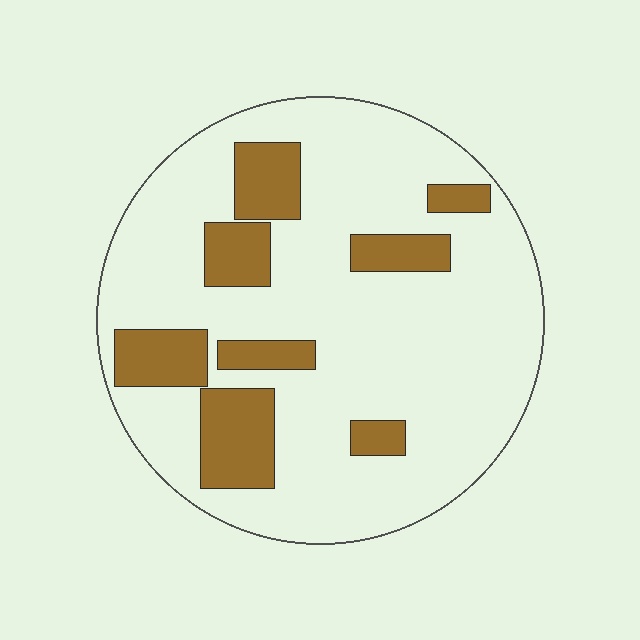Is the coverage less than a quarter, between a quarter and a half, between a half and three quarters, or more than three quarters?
Less than a quarter.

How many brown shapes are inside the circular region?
8.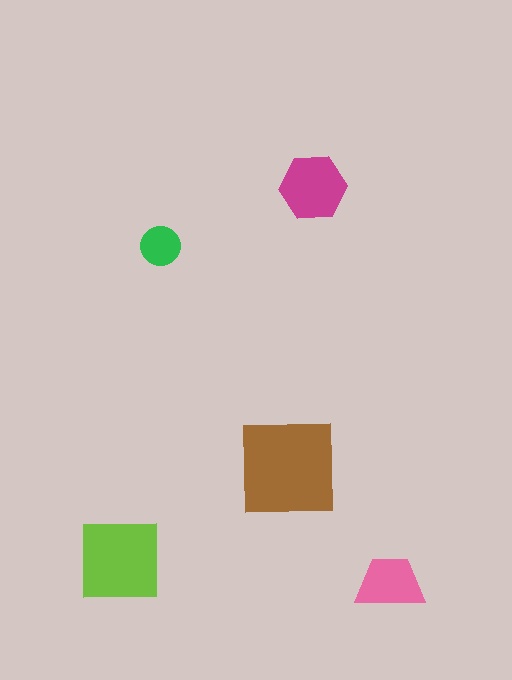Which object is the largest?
The brown square.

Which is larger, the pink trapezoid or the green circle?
The pink trapezoid.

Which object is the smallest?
The green circle.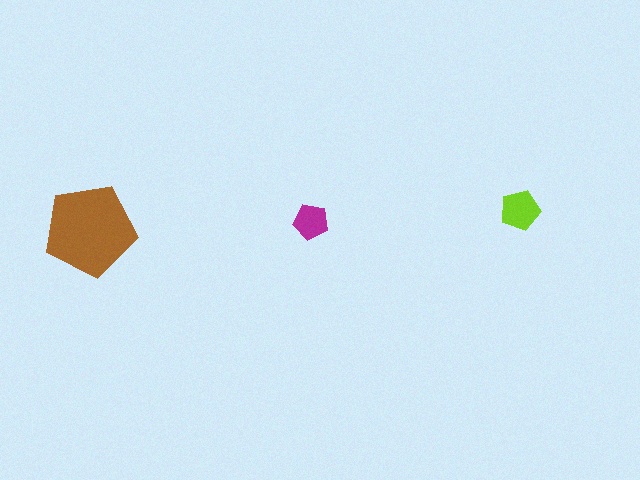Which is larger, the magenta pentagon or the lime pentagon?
The lime one.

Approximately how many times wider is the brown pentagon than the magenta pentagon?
About 2.5 times wider.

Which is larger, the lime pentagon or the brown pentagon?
The brown one.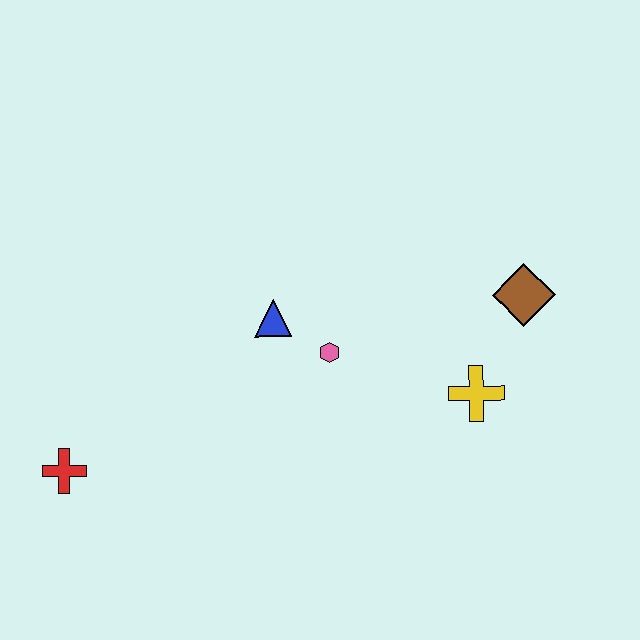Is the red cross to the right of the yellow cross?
No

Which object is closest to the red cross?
The blue triangle is closest to the red cross.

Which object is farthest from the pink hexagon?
The red cross is farthest from the pink hexagon.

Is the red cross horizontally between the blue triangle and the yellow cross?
No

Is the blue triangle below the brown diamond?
Yes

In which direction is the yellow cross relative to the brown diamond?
The yellow cross is below the brown diamond.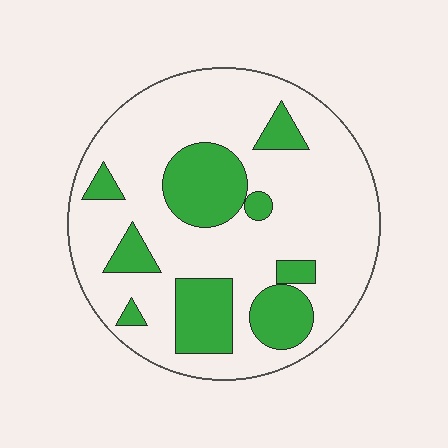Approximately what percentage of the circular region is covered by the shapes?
Approximately 25%.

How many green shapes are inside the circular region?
9.